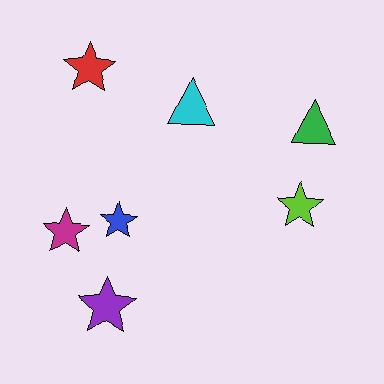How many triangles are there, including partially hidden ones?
There are 2 triangles.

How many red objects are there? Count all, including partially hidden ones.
There is 1 red object.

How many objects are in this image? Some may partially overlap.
There are 7 objects.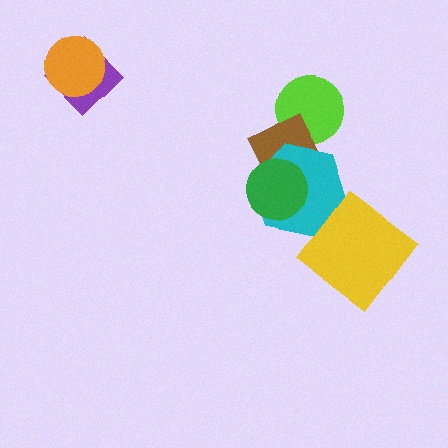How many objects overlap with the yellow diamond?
0 objects overlap with the yellow diamond.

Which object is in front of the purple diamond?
The orange circle is in front of the purple diamond.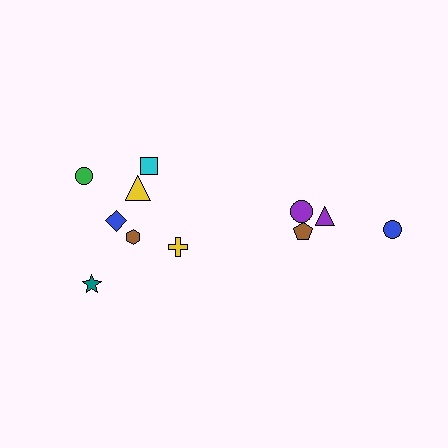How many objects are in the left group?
There are 7 objects.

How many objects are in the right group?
There are 4 objects.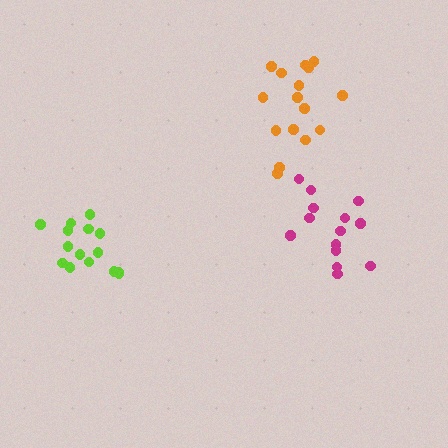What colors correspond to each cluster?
The clusters are colored: lime, magenta, orange.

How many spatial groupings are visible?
There are 3 spatial groupings.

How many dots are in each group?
Group 1: 16 dots, Group 2: 14 dots, Group 3: 16 dots (46 total).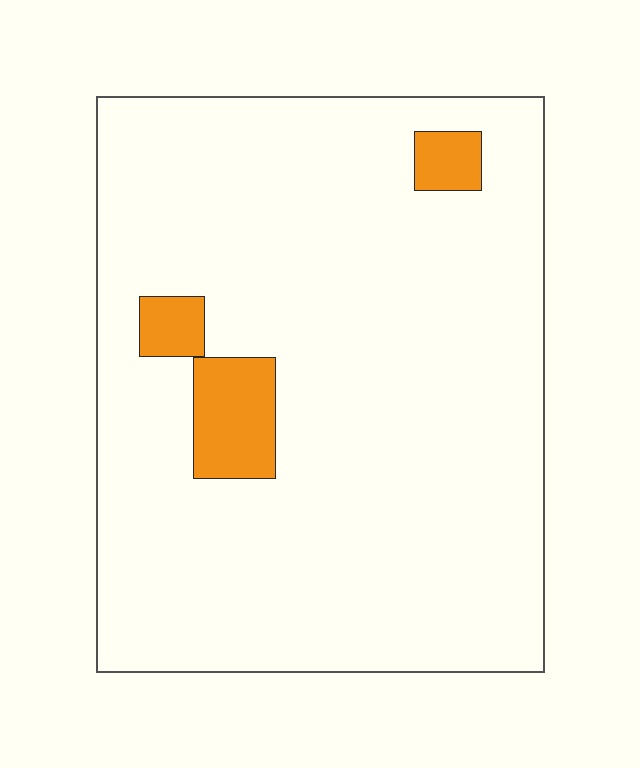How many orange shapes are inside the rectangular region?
3.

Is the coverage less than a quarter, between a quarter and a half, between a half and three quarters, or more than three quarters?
Less than a quarter.